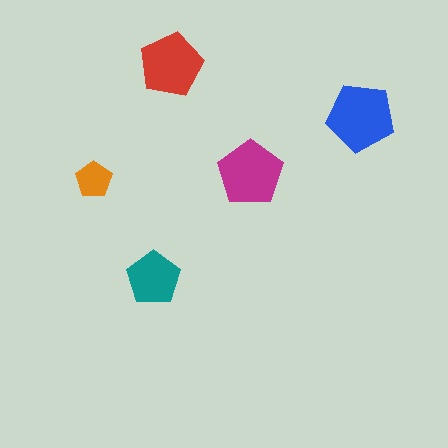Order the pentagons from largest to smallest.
the blue one, the magenta one, the red one, the teal one, the orange one.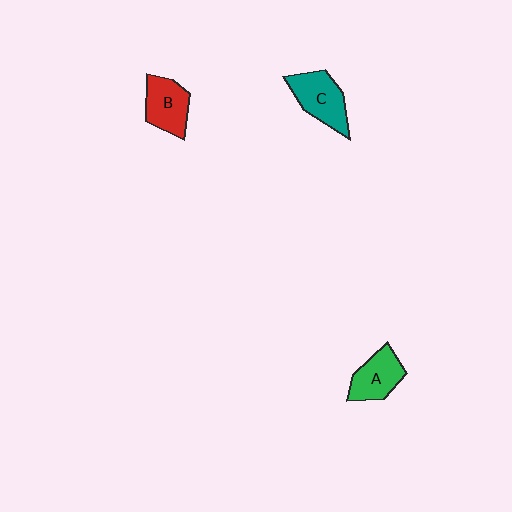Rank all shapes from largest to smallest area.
From largest to smallest: C (teal), B (red), A (green).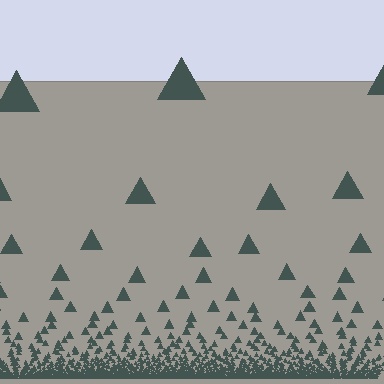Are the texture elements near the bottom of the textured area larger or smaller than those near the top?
Smaller. The gradient is inverted — elements near the bottom are smaller and denser.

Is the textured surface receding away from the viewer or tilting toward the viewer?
The surface appears to tilt toward the viewer. Texture elements get larger and sparser toward the top.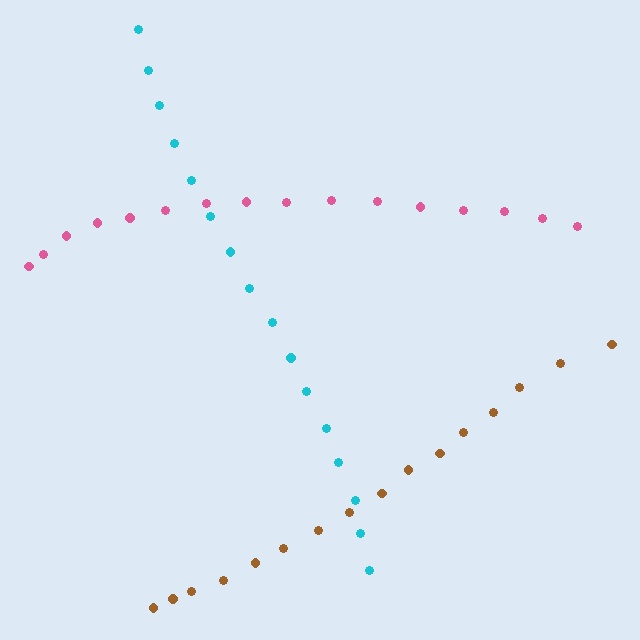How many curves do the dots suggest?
There are 3 distinct paths.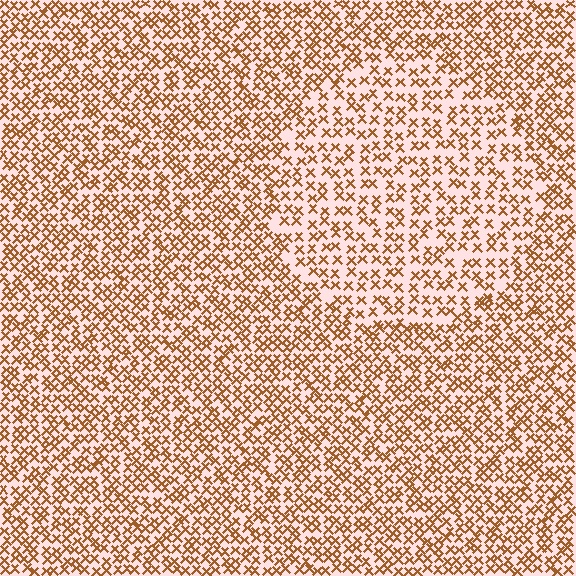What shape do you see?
I see a circle.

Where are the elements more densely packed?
The elements are more densely packed outside the circle boundary.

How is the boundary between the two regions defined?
The boundary is defined by a change in element density (approximately 1.6x ratio). All elements are the same color, size, and shape.